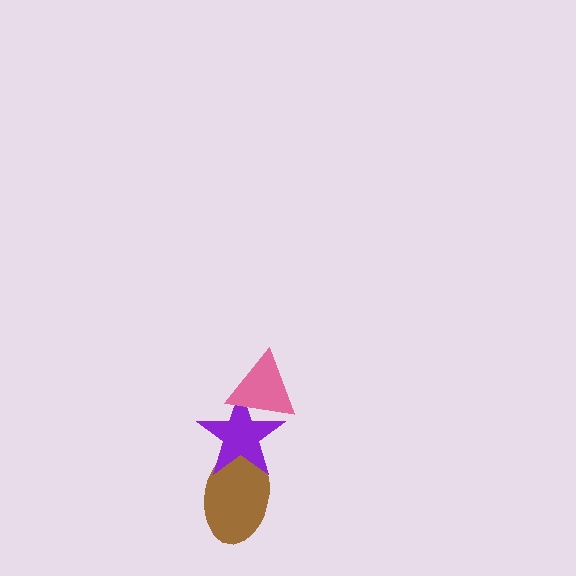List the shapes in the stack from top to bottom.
From top to bottom: the pink triangle, the purple star, the brown ellipse.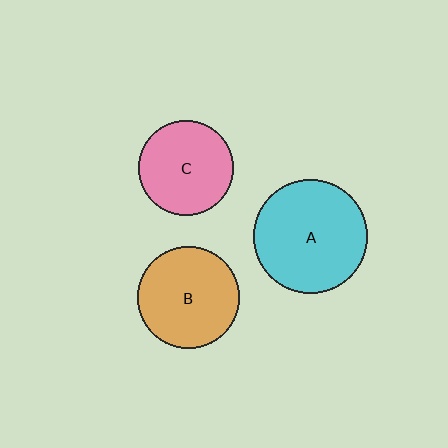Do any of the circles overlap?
No, none of the circles overlap.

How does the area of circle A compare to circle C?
Approximately 1.4 times.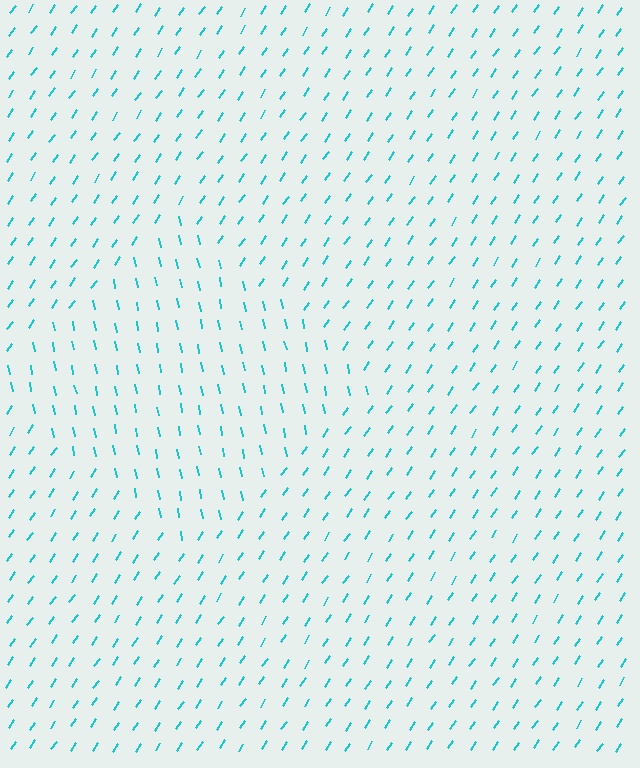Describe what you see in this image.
The image is filled with small cyan line segments. A diamond region in the image has lines oriented differently from the surrounding lines, creating a visible texture boundary.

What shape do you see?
I see a diamond.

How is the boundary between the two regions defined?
The boundary is defined purely by a change in line orientation (approximately 45 degrees difference). All lines are the same color and thickness.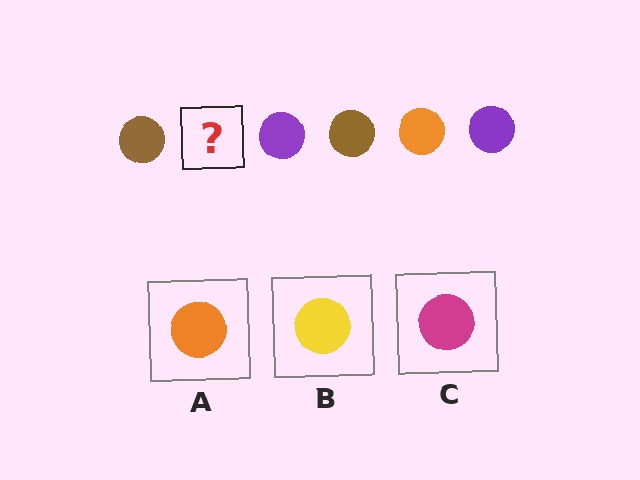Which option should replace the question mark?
Option A.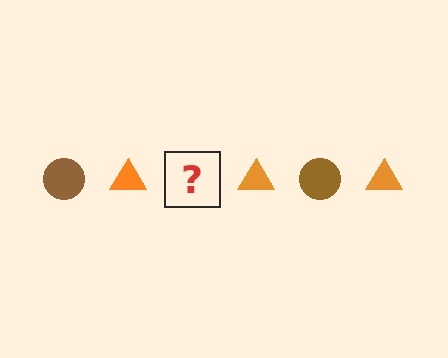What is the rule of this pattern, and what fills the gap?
The rule is that the pattern alternates between brown circle and orange triangle. The gap should be filled with a brown circle.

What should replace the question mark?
The question mark should be replaced with a brown circle.